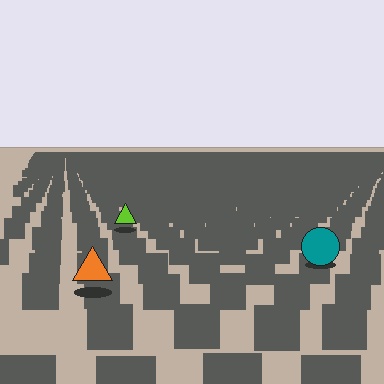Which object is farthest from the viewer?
The lime triangle is farthest from the viewer. It appears smaller and the ground texture around it is denser.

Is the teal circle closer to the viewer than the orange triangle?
No. The orange triangle is closer — you can tell from the texture gradient: the ground texture is coarser near it.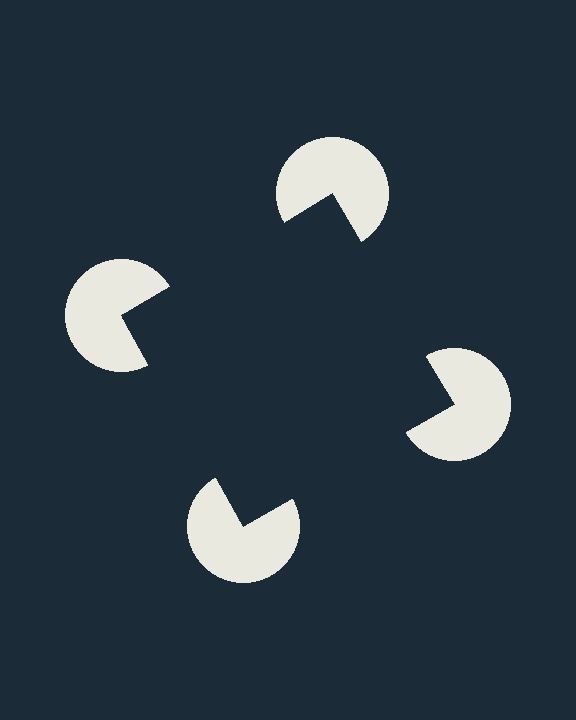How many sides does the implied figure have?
4 sides.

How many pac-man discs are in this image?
There are 4 — one at each vertex of the illusory square.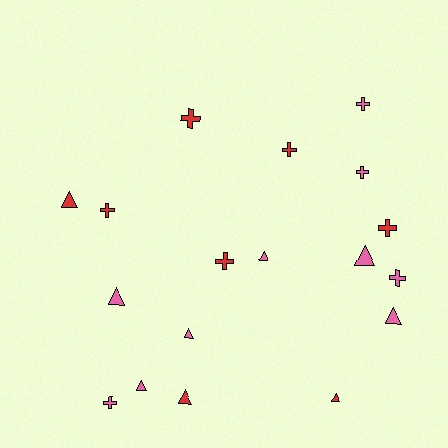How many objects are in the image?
There are 18 objects.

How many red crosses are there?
There are 5 red crosses.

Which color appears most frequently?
Pink, with 10 objects.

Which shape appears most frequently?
Triangle, with 9 objects.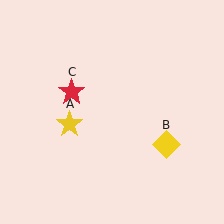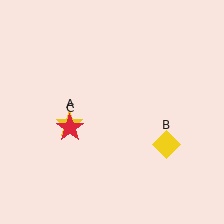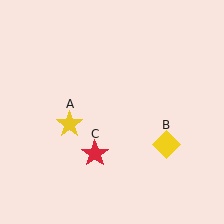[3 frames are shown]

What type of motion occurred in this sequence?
The red star (object C) rotated counterclockwise around the center of the scene.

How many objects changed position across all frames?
1 object changed position: red star (object C).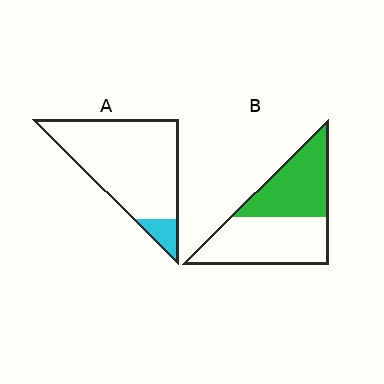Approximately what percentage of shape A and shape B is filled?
A is approximately 10% and B is approximately 45%.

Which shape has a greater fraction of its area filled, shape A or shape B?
Shape B.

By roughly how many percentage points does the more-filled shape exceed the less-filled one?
By roughly 35 percentage points (B over A).